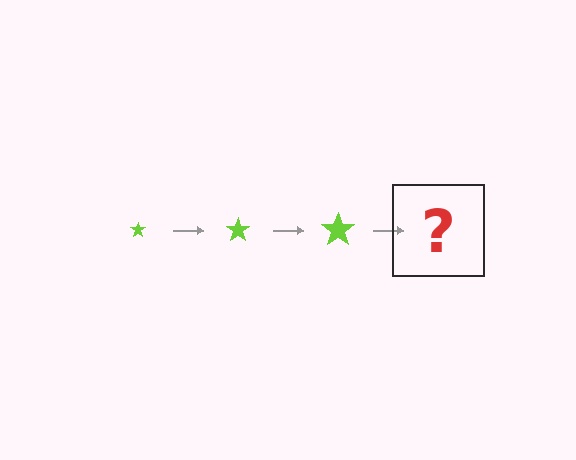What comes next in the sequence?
The next element should be a lime star, larger than the previous one.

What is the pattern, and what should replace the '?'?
The pattern is that the star gets progressively larger each step. The '?' should be a lime star, larger than the previous one.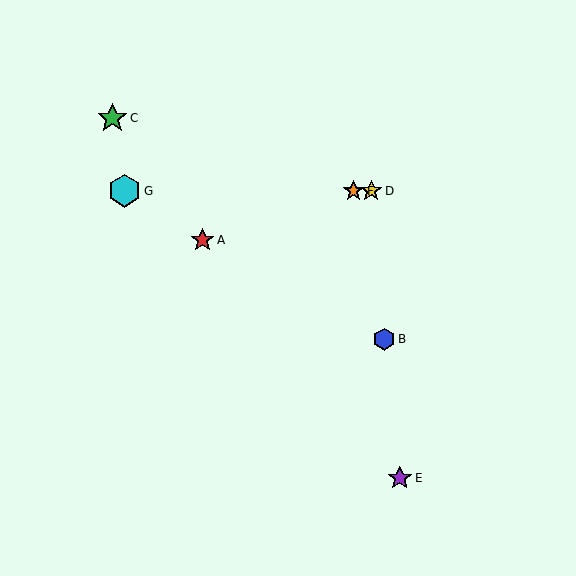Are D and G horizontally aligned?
Yes, both are at y≈191.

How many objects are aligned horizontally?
3 objects (D, F, G) are aligned horizontally.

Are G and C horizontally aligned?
No, G is at y≈191 and C is at y≈118.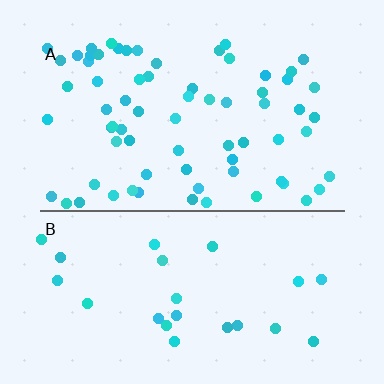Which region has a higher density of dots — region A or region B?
A (the top).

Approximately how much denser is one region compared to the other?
Approximately 2.9× — region A over region B.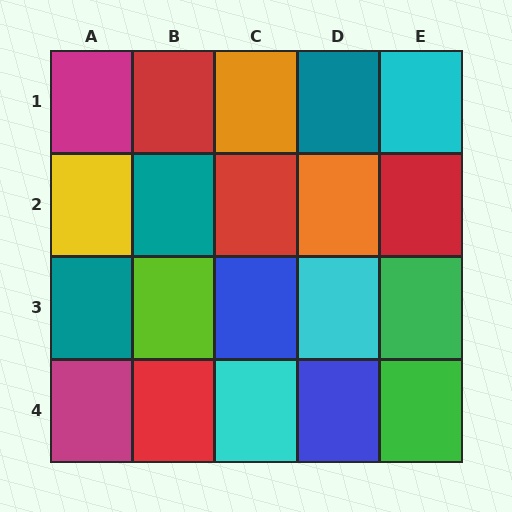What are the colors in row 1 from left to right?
Magenta, red, orange, teal, cyan.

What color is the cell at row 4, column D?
Blue.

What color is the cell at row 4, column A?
Magenta.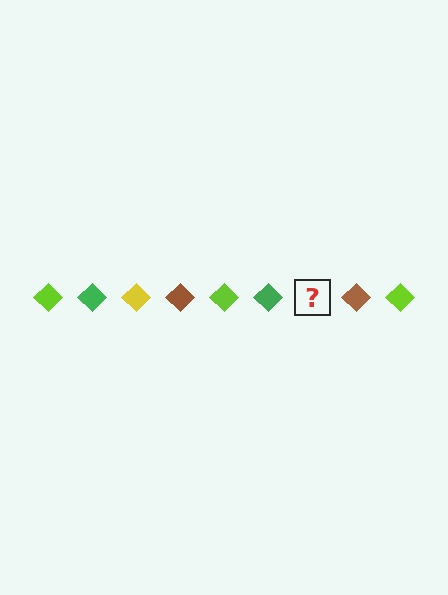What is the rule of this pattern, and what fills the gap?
The rule is that the pattern cycles through lime, green, yellow, brown diamonds. The gap should be filled with a yellow diamond.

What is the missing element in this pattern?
The missing element is a yellow diamond.